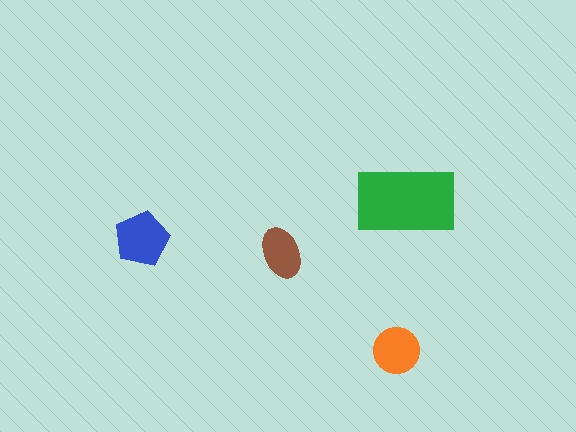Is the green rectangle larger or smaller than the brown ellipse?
Larger.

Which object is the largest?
The green rectangle.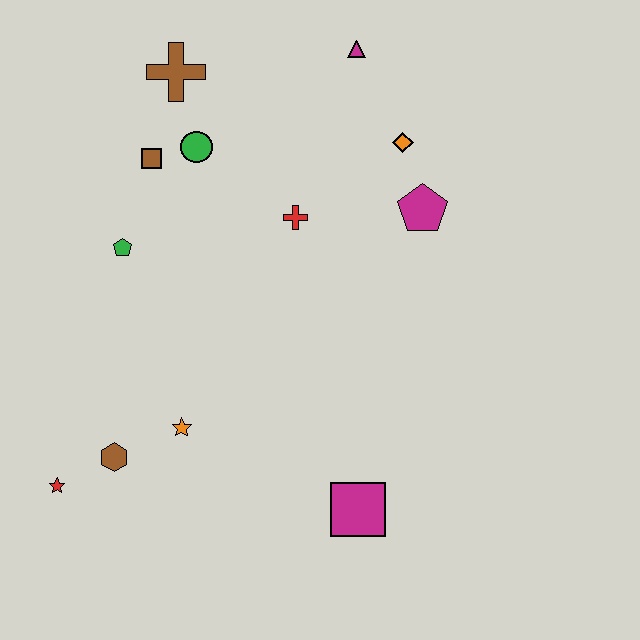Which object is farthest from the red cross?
The red star is farthest from the red cross.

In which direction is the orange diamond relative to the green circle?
The orange diamond is to the right of the green circle.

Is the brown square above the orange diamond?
No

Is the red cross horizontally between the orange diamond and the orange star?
Yes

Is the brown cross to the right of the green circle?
No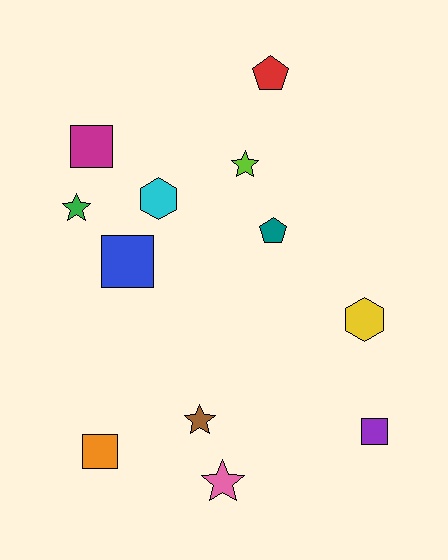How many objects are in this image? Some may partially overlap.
There are 12 objects.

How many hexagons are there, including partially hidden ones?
There are 2 hexagons.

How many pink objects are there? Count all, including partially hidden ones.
There is 1 pink object.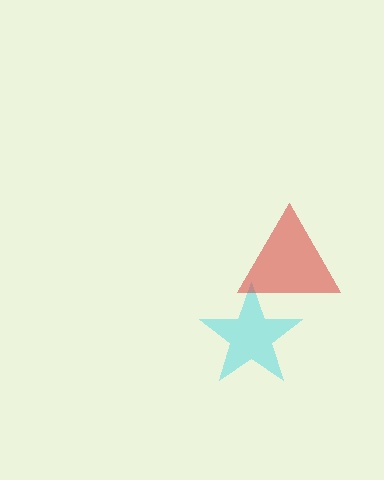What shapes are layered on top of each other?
The layered shapes are: a cyan star, a red triangle.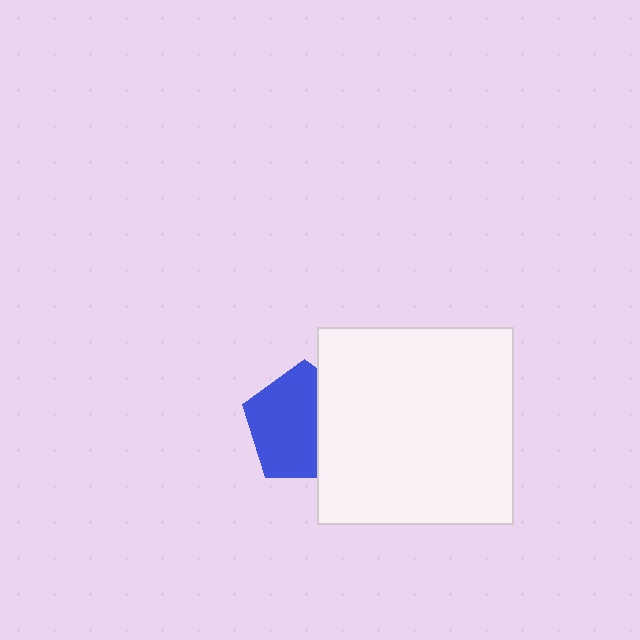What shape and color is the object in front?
The object in front is a white square.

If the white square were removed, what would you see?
You would see the complete blue pentagon.